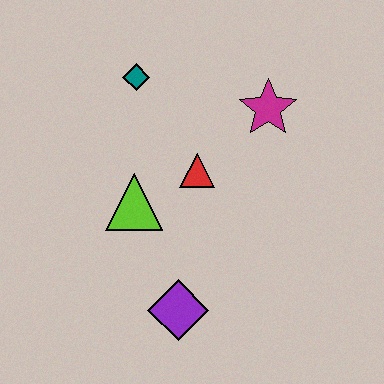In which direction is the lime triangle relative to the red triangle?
The lime triangle is to the left of the red triangle.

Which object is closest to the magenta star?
The red triangle is closest to the magenta star.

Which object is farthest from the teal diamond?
The purple diamond is farthest from the teal diamond.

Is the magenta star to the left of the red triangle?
No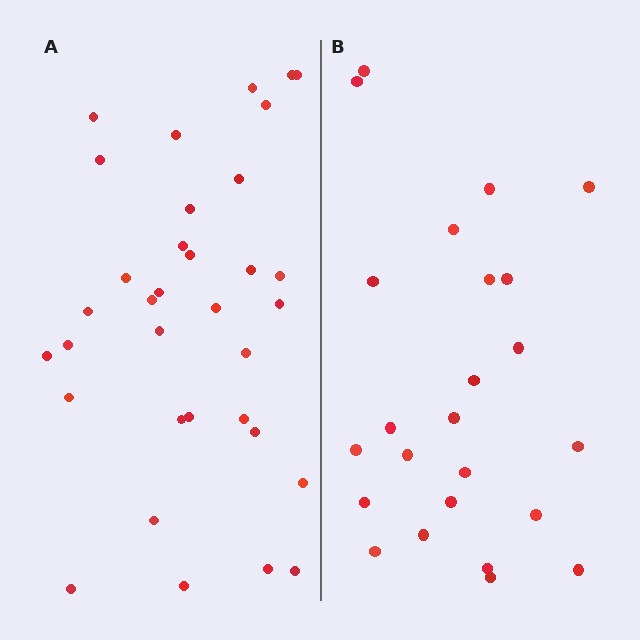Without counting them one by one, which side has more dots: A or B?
Region A (the left region) has more dots.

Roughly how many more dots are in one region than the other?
Region A has roughly 10 or so more dots than region B.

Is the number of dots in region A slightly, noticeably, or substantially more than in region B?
Region A has noticeably more, but not dramatically so. The ratio is roughly 1.4 to 1.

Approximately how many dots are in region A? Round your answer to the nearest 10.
About 30 dots. (The exact count is 34, which rounds to 30.)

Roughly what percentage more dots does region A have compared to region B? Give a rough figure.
About 40% more.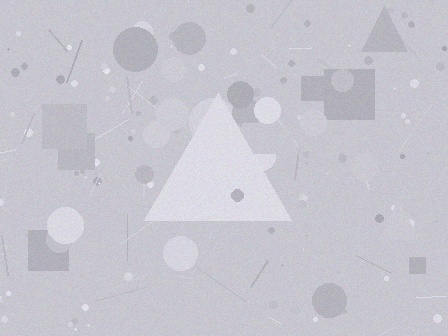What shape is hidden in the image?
A triangle is hidden in the image.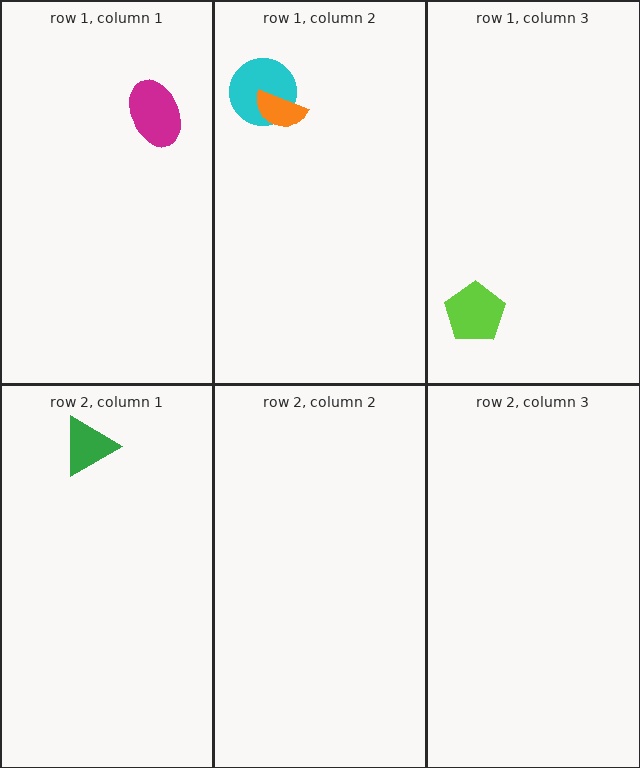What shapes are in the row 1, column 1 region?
The magenta ellipse.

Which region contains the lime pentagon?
The row 1, column 3 region.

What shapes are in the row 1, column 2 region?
The cyan circle, the orange semicircle.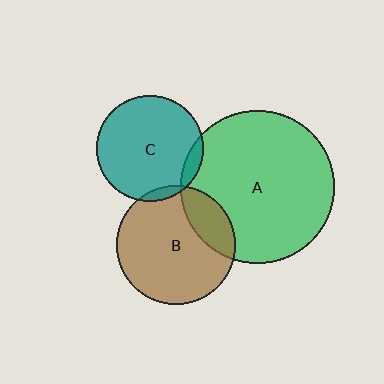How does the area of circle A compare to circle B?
Approximately 1.6 times.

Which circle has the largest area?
Circle A (green).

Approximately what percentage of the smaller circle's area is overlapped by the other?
Approximately 20%.